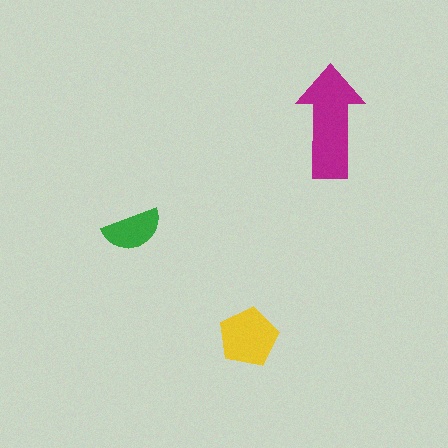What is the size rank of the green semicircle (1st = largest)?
3rd.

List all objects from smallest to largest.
The green semicircle, the yellow pentagon, the magenta arrow.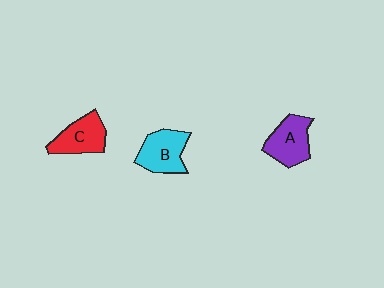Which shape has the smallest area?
Shape C (red).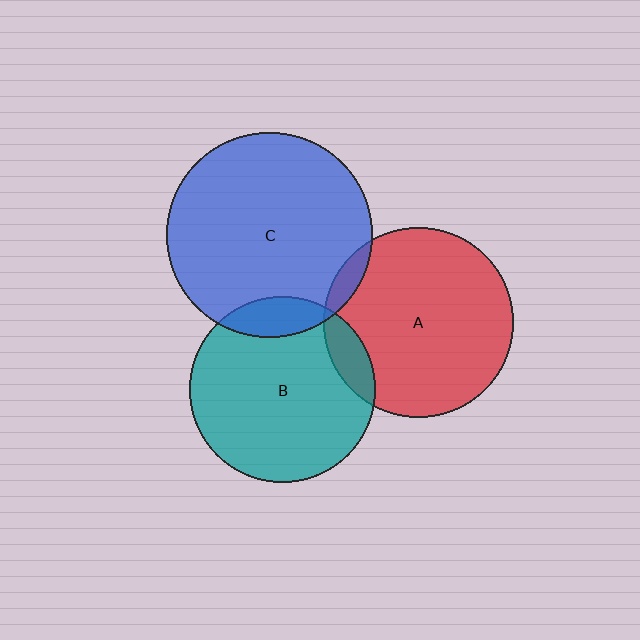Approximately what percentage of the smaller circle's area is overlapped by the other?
Approximately 5%.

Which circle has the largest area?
Circle C (blue).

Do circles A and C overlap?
Yes.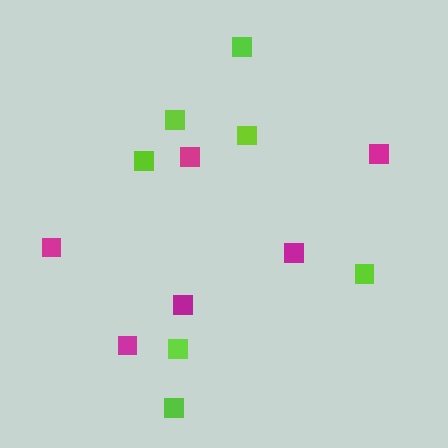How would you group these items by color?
There are 2 groups: one group of magenta squares (6) and one group of lime squares (7).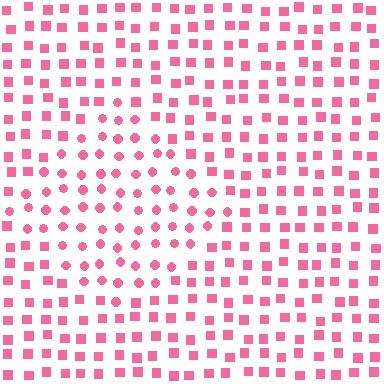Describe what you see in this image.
The image is filled with small pink elements arranged in a uniform grid. A diamond-shaped region contains circles, while the surrounding area contains squares. The boundary is defined purely by the change in element shape.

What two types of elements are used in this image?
The image uses circles inside the diamond region and squares outside it.